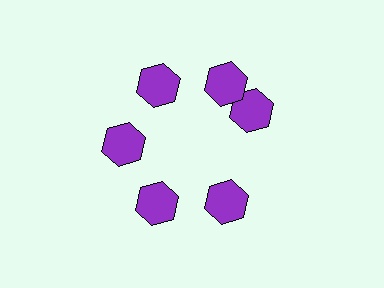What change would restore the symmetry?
The symmetry would be restored by rotating it back into even spacing with its neighbors so that all 6 hexagons sit at equal angles and equal distance from the center.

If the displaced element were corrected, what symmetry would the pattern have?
It would have 6-fold rotational symmetry — the pattern would map onto itself every 60 degrees.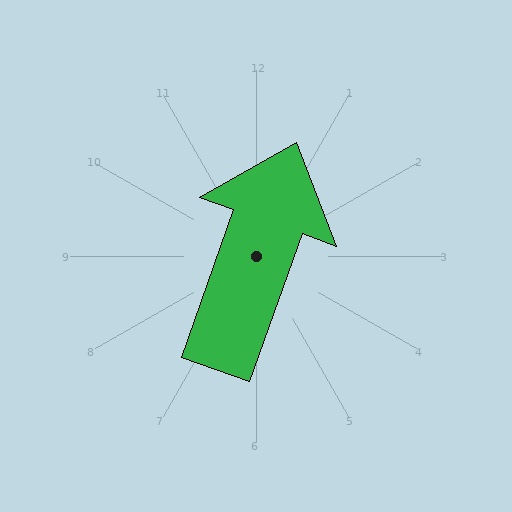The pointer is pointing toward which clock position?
Roughly 1 o'clock.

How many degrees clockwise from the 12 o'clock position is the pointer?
Approximately 20 degrees.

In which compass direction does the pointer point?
North.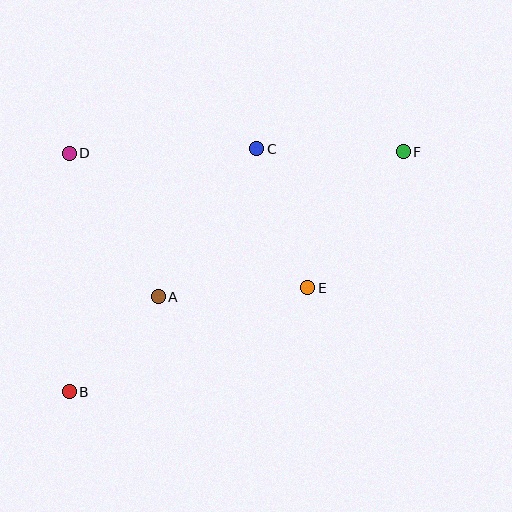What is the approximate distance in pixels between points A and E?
The distance between A and E is approximately 149 pixels.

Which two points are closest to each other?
Points A and B are closest to each other.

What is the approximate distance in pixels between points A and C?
The distance between A and C is approximately 178 pixels.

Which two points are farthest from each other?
Points B and F are farthest from each other.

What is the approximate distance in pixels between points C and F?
The distance between C and F is approximately 147 pixels.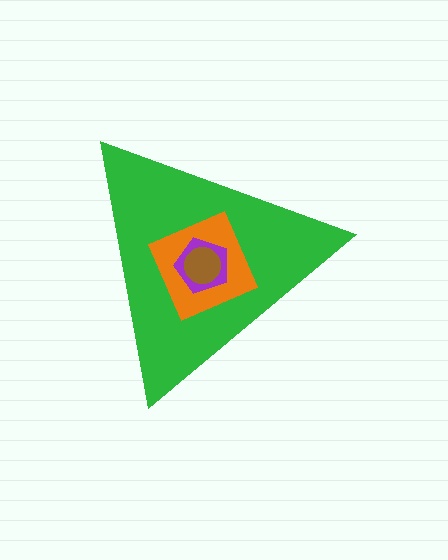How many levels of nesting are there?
4.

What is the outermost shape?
The green triangle.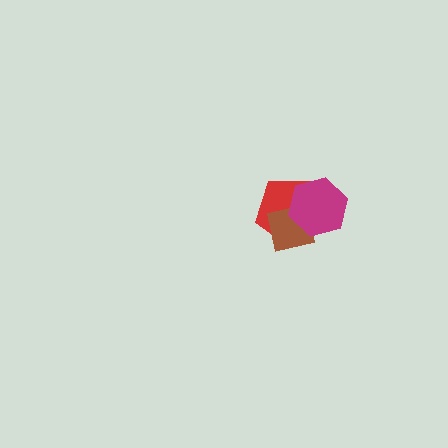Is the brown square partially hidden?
Yes, it is partially covered by another shape.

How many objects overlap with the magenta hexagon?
2 objects overlap with the magenta hexagon.